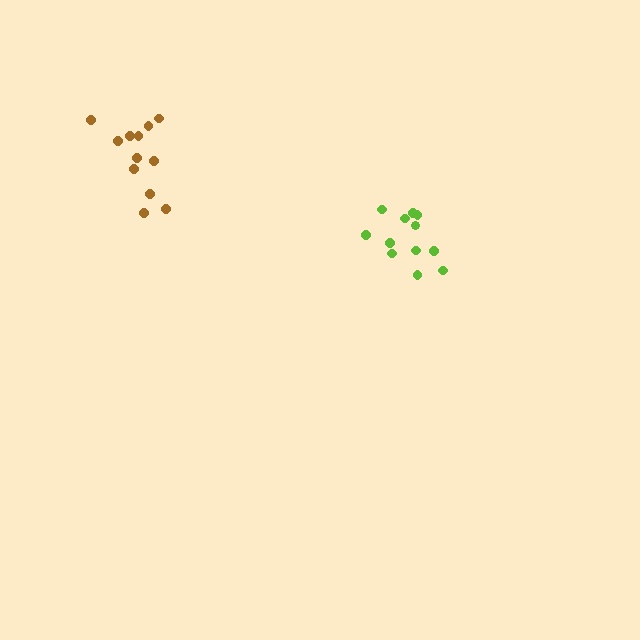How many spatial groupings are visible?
There are 2 spatial groupings.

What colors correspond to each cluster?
The clusters are colored: brown, lime.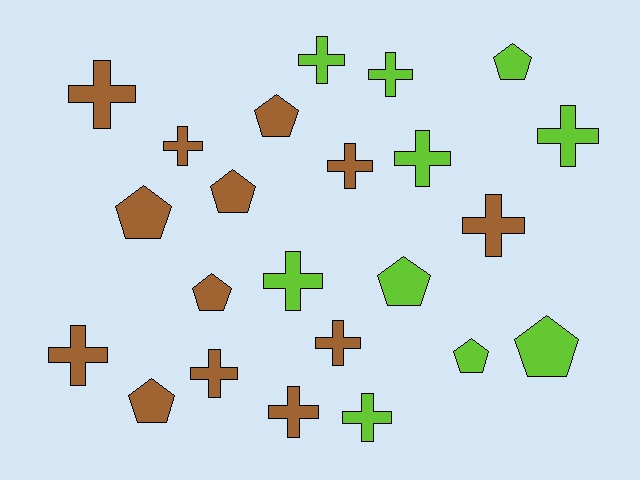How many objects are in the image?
There are 23 objects.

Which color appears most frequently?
Brown, with 13 objects.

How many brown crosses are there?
There are 8 brown crosses.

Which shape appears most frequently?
Cross, with 14 objects.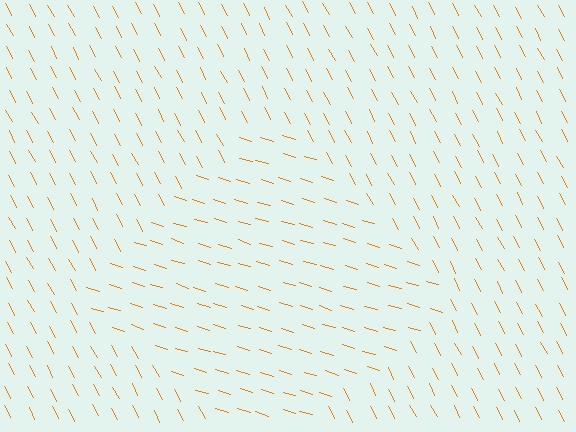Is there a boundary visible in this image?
Yes, there is a texture boundary formed by a change in line orientation.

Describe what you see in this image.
The image is filled with small orange line segments. A diamond region in the image has lines oriented differently from the surrounding lines, creating a visible texture boundary.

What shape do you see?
I see a diamond.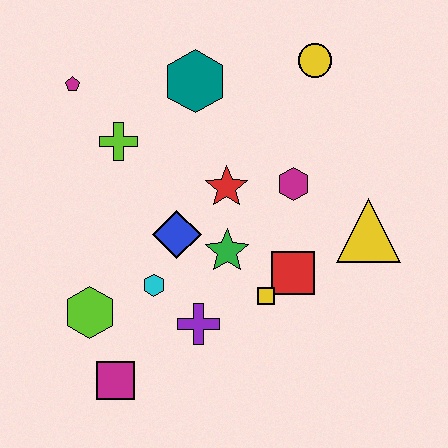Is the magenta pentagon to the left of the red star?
Yes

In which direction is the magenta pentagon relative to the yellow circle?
The magenta pentagon is to the left of the yellow circle.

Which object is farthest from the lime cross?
The yellow triangle is farthest from the lime cross.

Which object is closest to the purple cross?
The cyan hexagon is closest to the purple cross.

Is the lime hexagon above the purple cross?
Yes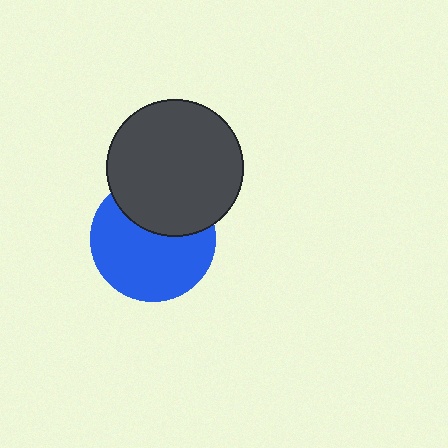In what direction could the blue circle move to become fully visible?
The blue circle could move down. That would shift it out from behind the dark gray circle entirely.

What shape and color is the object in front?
The object in front is a dark gray circle.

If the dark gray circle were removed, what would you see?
You would see the complete blue circle.